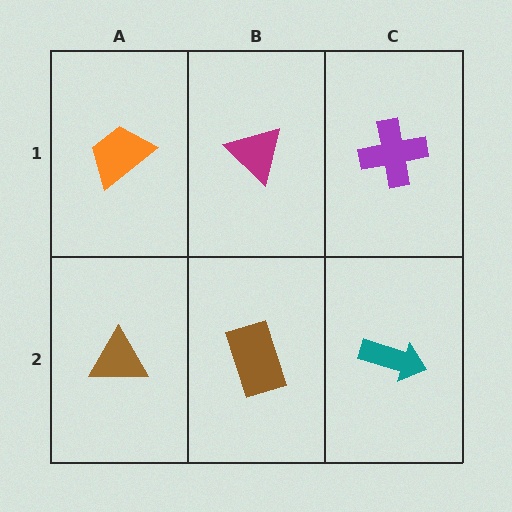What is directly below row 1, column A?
A brown triangle.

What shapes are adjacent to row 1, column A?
A brown triangle (row 2, column A), a magenta triangle (row 1, column B).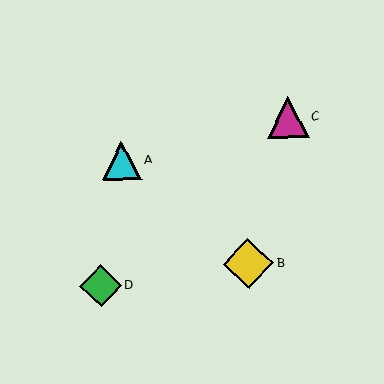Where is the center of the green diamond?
The center of the green diamond is at (101, 286).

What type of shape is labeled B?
Shape B is a yellow diamond.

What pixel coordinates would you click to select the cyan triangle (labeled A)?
Click at (122, 160) to select the cyan triangle A.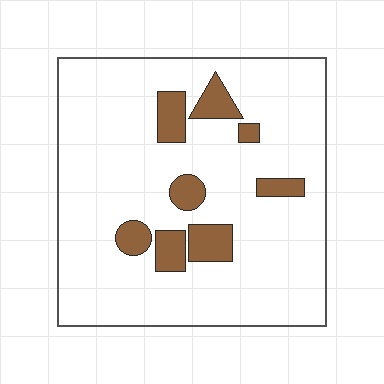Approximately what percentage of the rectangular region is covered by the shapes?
Approximately 15%.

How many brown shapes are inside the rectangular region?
8.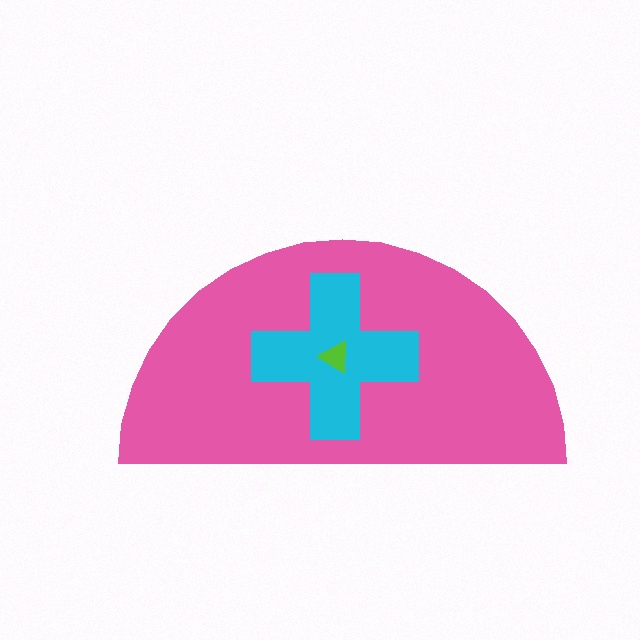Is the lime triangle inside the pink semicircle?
Yes.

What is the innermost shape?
The lime triangle.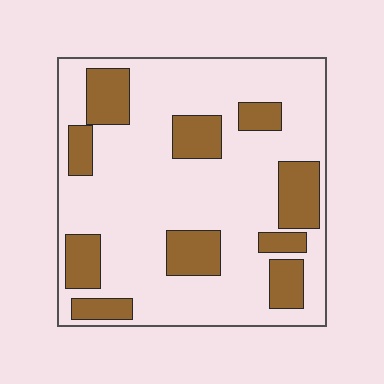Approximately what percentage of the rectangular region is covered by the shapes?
Approximately 25%.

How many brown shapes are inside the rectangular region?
10.